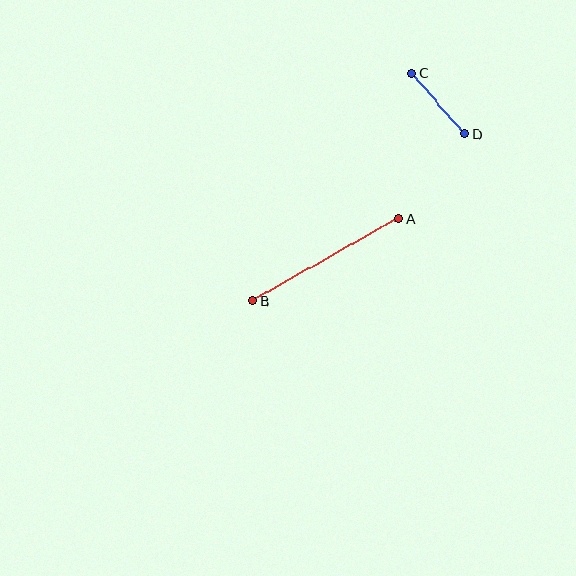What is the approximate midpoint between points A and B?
The midpoint is at approximately (325, 260) pixels.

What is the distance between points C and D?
The distance is approximately 81 pixels.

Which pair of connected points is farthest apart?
Points A and B are farthest apart.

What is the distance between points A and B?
The distance is approximately 168 pixels.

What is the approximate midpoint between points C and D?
The midpoint is at approximately (438, 104) pixels.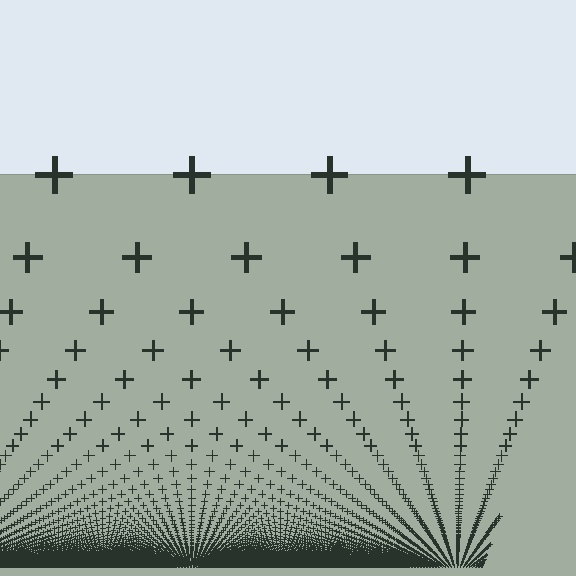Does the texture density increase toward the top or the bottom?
Density increases toward the bottom.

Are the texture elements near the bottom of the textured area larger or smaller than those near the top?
Smaller. The gradient is inverted — elements near the bottom are smaller and denser.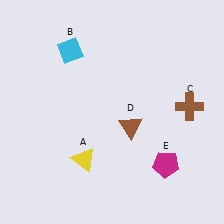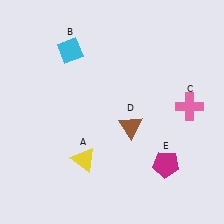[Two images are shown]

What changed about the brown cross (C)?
In Image 1, C is brown. In Image 2, it changed to pink.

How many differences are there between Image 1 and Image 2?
There is 1 difference between the two images.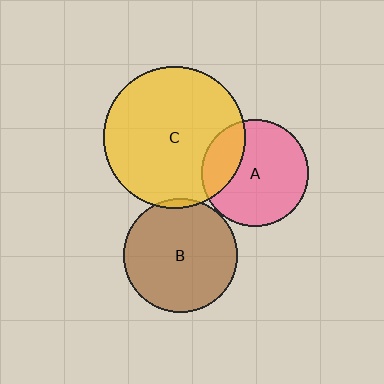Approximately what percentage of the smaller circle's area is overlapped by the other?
Approximately 5%.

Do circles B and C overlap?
Yes.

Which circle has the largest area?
Circle C (yellow).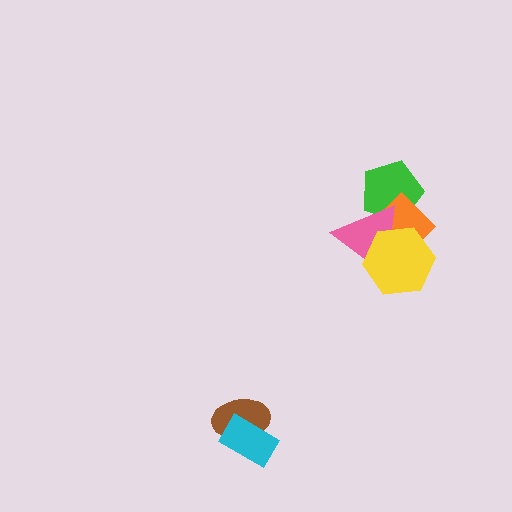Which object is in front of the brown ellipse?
The cyan rectangle is in front of the brown ellipse.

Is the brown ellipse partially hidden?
Yes, it is partially covered by another shape.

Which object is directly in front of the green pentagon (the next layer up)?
The orange diamond is directly in front of the green pentagon.